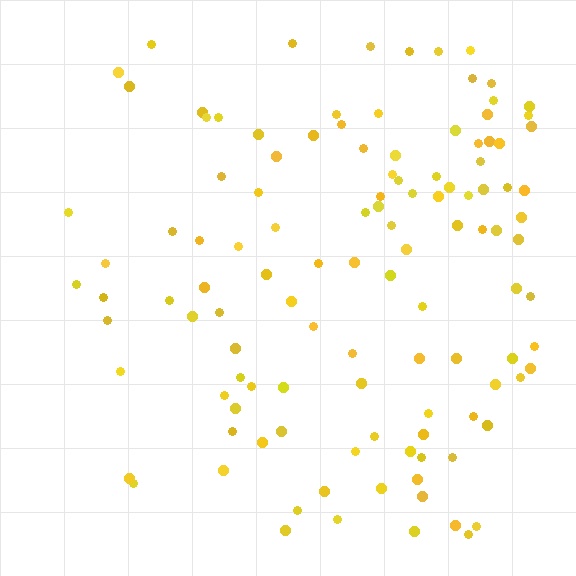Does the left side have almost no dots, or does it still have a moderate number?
Still a moderate number, just noticeably fewer than the right.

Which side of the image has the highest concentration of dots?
The right.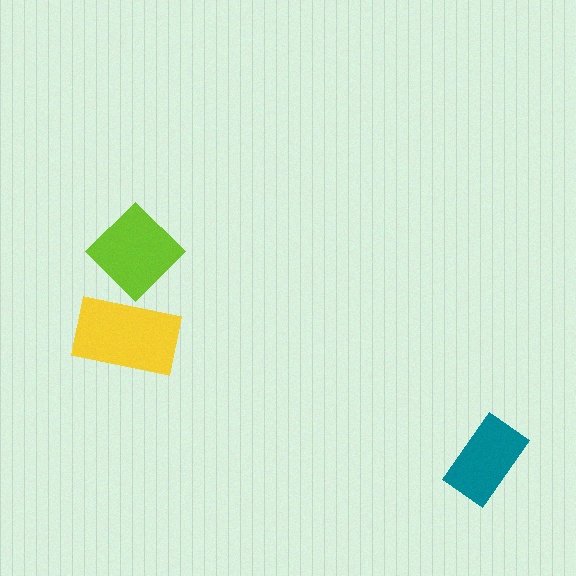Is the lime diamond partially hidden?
Yes, it is partially covered by another shape.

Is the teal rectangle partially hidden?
No, no other shape covers it.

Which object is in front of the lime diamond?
The yellow rectangle is in front of the lime diamond.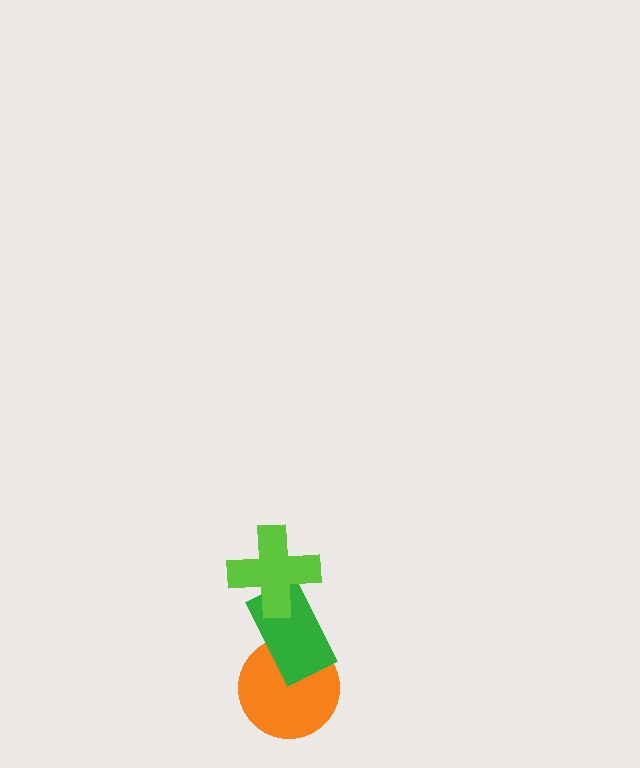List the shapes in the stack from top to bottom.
From top to bottom: the lime cross, the green rectangle, the orange circle.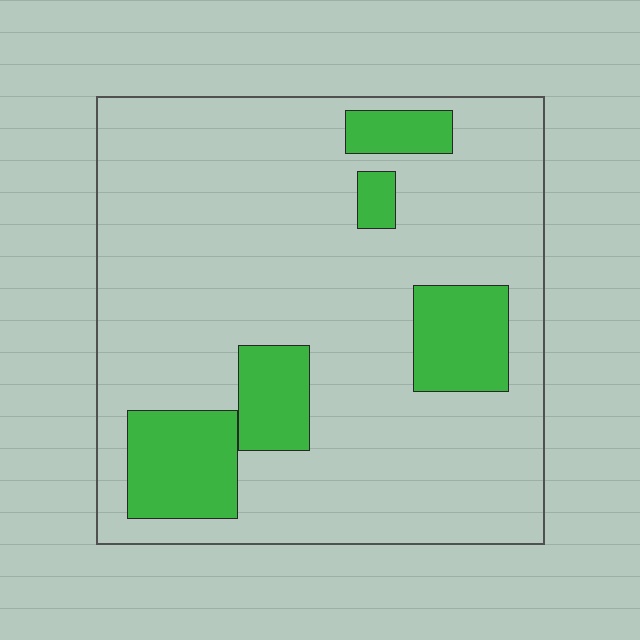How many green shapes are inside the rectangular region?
5.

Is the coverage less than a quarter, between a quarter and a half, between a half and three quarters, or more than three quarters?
Less than a quarter.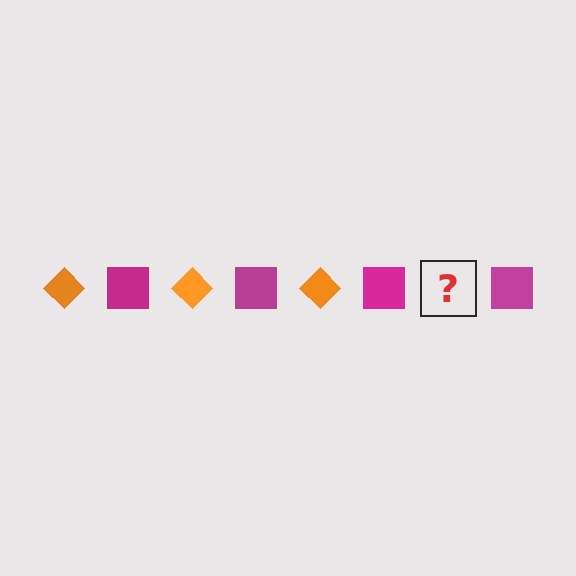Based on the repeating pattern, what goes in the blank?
The blank should be an orange diamond.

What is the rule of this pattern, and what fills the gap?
The rule is that the pattern alternates between orange diamond and magenta square. The gap should be filled with an orange diamond.